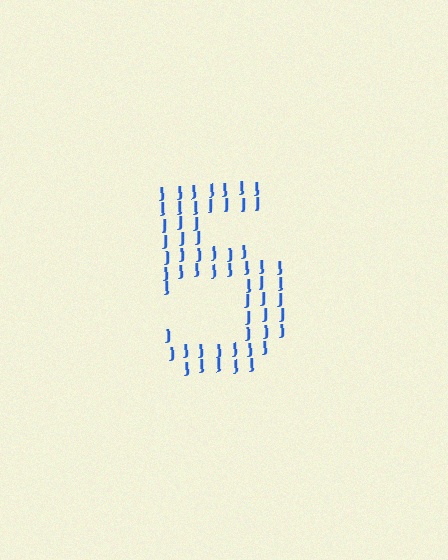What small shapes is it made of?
It is made of small letter J's.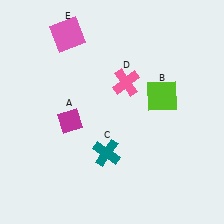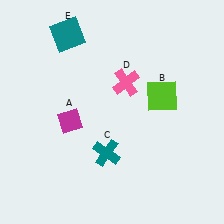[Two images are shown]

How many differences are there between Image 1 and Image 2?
There is 1 difference between the two images.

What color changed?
The square (E) changed from pink in Image 1 to teal in Image 2.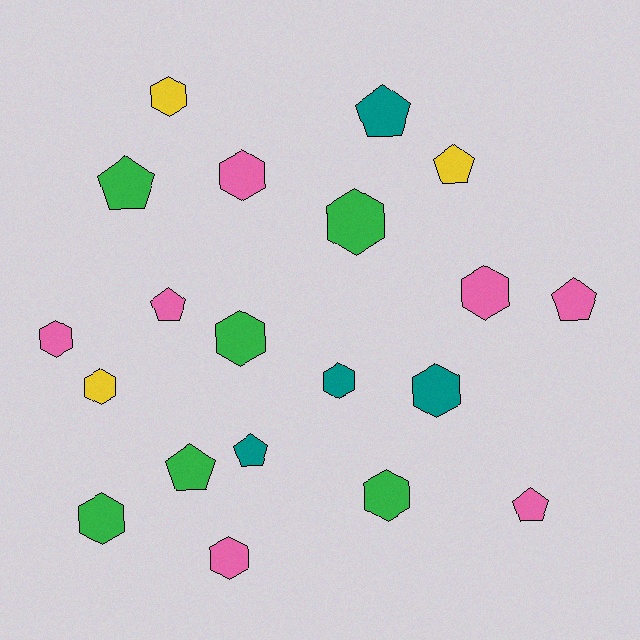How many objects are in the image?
There are 20 objects.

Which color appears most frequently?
Pink, with 7 objects.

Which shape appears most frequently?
Hexagon, with 12 objects.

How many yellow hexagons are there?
There are 2 yellow hexagons.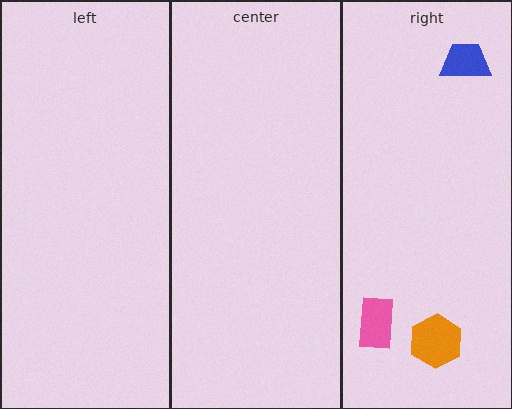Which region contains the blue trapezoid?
The right region.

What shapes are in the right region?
The blue trapezoid, the orange hexagon, the pink rectangle.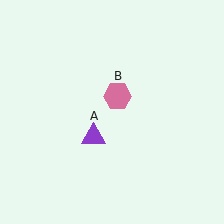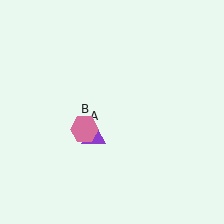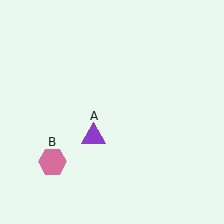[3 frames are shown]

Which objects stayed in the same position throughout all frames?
Purple triangle (object A) remained stationary.